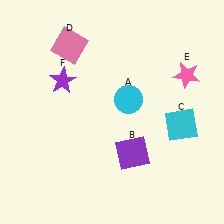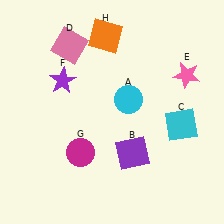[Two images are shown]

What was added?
A magenta circle (G), an orange square (H) were added in Image 2.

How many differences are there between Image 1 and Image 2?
There are 2 differences between the two images.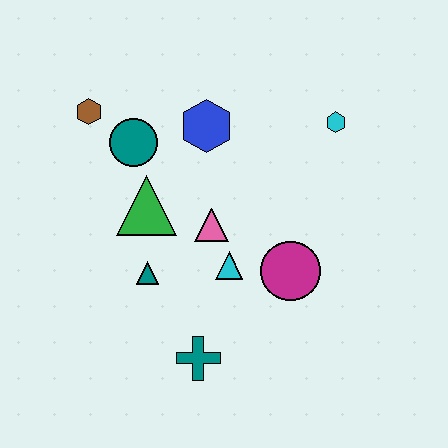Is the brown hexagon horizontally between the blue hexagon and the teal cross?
No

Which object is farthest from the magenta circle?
The brown hexagon is farthest from the magenta circle.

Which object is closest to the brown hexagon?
The teal circle is closest to the brown hexagon.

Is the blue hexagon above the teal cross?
Yes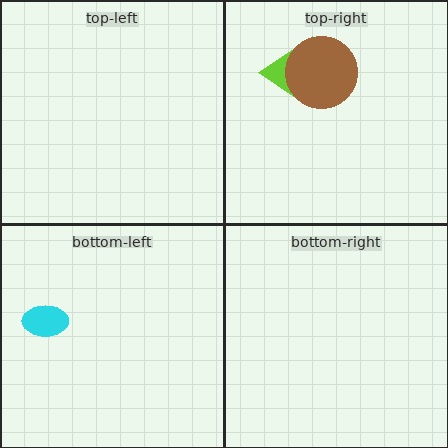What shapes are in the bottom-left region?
The cyan ellipse.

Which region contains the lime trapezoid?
The top-right region.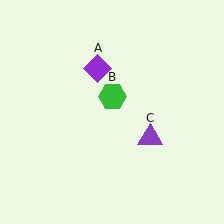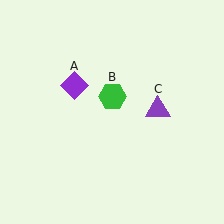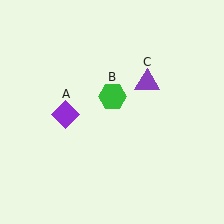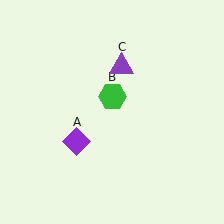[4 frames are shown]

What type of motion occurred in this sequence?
The purple diamond (object A), purple triangle (object C) rotated counterclockwise around the center of the scene.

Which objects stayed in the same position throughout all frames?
Green hexagon (object B) remained stationary.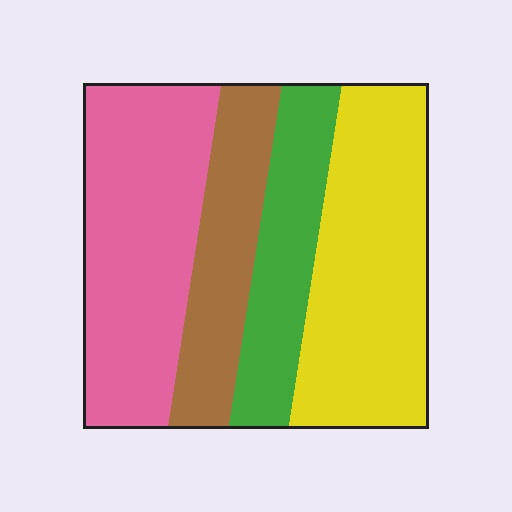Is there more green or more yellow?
Yellow.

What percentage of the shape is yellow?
Yellow covers around 35% of the shape.